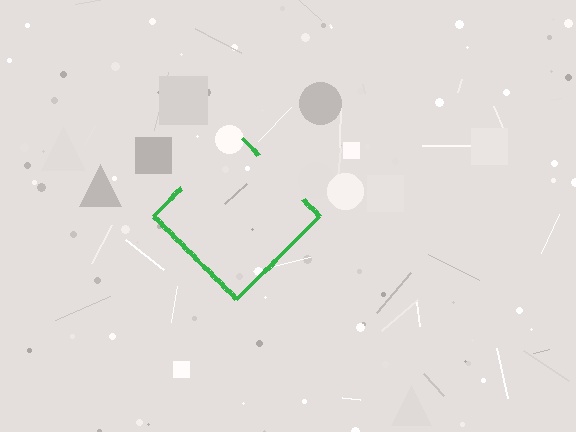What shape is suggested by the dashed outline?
The dashed outline suggests a diamond.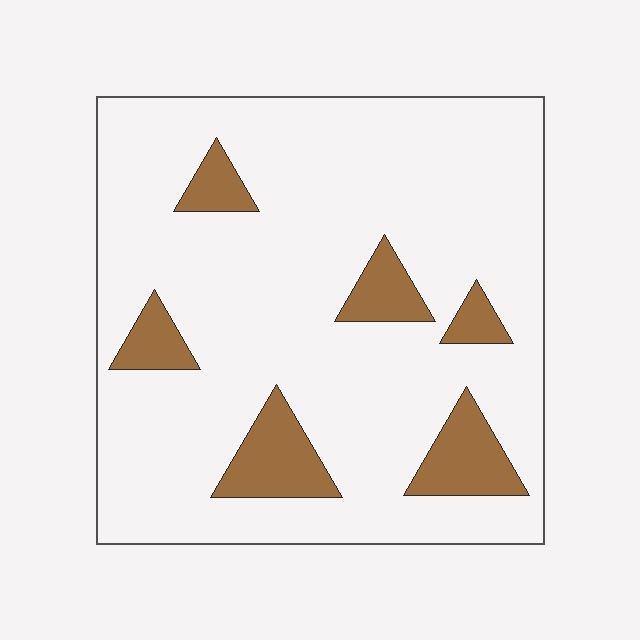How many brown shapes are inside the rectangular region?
6.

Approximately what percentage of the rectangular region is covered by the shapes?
Approximately 15%.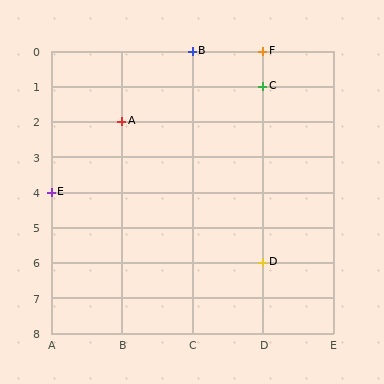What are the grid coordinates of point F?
Point F is at grid coordinates (D, 0).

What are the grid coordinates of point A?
Point A is at grid coordinates (B, 2).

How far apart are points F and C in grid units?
Points F and C are 1 row apart.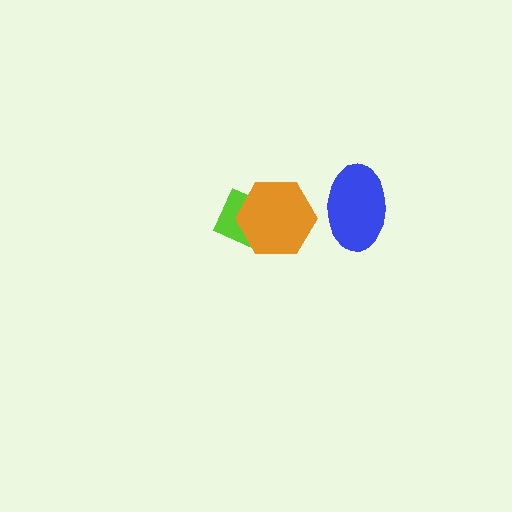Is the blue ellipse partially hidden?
No, no other shape covers it.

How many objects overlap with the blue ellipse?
0 objects overlap with the blue ellipse.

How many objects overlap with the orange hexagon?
1 object overlaps with the orange hexagon.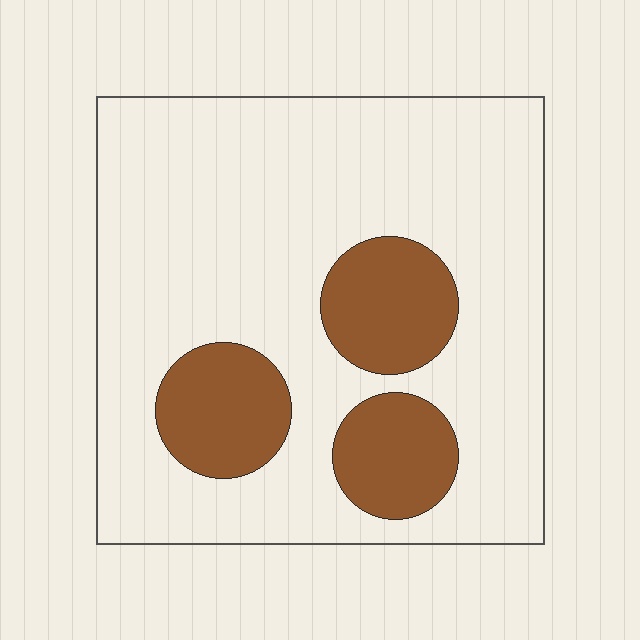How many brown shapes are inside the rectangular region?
3.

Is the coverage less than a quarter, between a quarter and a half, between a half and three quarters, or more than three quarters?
Less than a quarter.